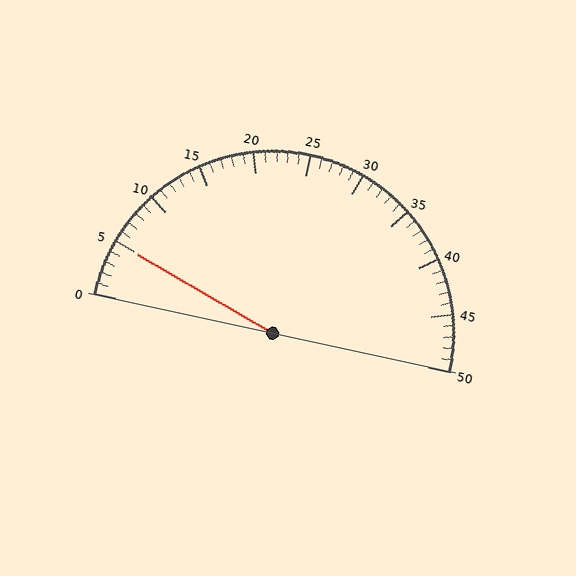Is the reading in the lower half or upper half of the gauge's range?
The reading is in the lower half of the range (0 to 50).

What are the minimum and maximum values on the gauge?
The gauge ranges from 0 to 50.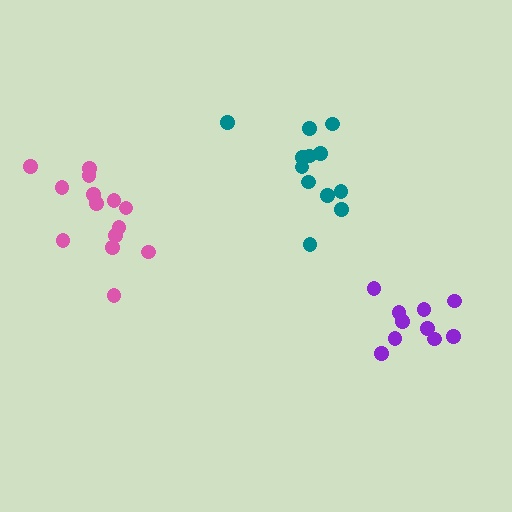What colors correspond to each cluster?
The clusters are colored: pink, purple, teal.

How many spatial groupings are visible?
There are 3 spatial groupings.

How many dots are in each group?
Group 1: 14 dots, Group 2: 10 dots, Group 3: 12 dots (36 total).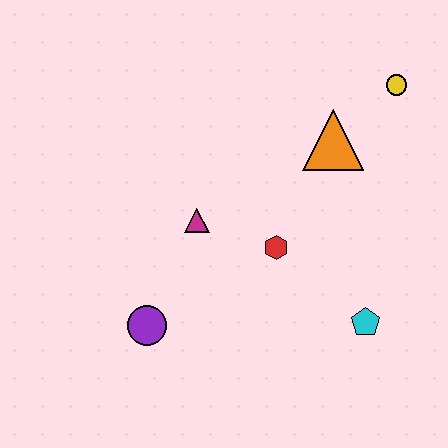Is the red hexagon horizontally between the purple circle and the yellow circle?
Yes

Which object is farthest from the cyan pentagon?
The yellow circle is farthest from the cyan pentagon.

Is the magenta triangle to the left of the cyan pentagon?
Yes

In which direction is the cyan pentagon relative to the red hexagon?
The cyan pentagon is to the right of the red hexagon.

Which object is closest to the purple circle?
The magenta triangle is closest to the purple circle.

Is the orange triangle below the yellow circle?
Yes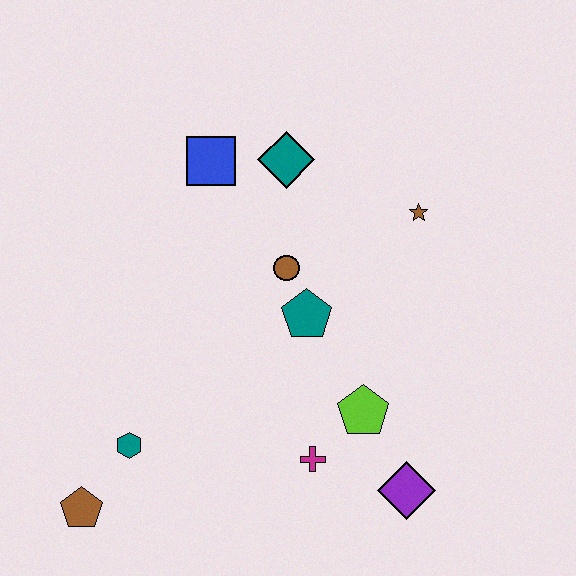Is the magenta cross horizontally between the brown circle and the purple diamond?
Yes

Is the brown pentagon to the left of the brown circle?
Yes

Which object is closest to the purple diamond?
The lime pentagon is closest to the purple diamond.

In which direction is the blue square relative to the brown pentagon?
The blue square is above the brown pentagon.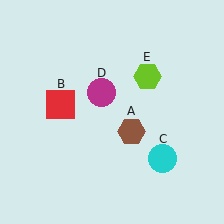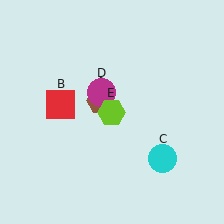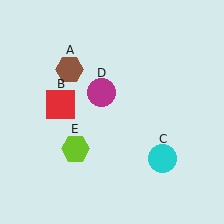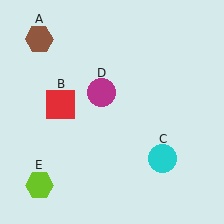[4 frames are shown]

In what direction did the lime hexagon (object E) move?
The lime hexagon (object E) moved down and to the left.